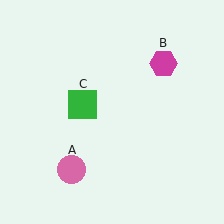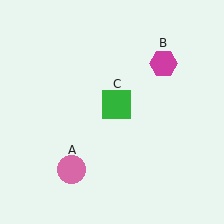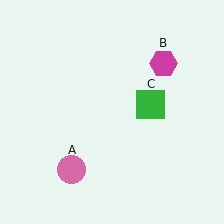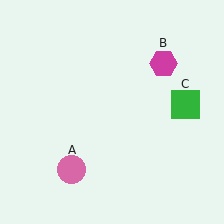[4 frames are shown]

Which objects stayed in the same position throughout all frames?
Pink circle (object A) and magenta hexagon (object B) remained stationary.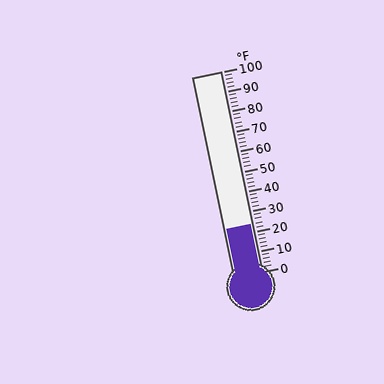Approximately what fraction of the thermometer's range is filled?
The thermometer is filled to approximately 25% of its range.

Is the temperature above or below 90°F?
The temperature is below 90°F.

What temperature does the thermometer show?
The thermometer shows approximately 24°F.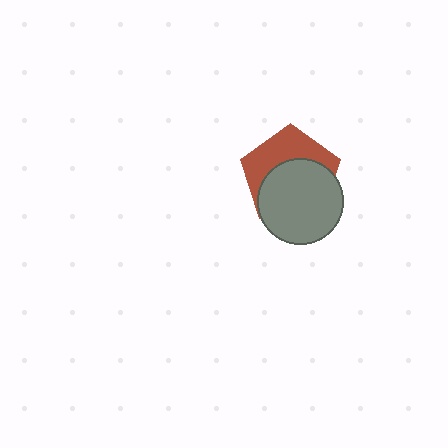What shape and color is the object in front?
The object in front is a gray circle.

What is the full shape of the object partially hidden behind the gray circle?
The partially hidden object is a brown pentagon.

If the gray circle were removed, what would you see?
You would see the complete brown pentagon.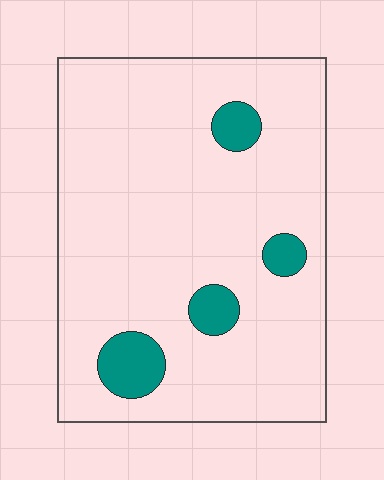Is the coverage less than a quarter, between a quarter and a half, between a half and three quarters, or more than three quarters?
Less than a quarter.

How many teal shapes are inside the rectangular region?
4.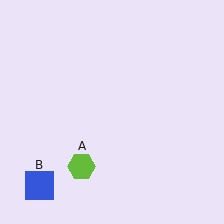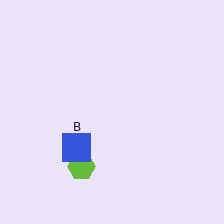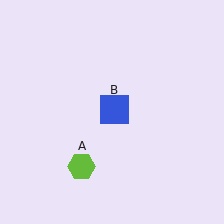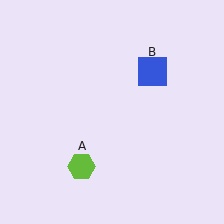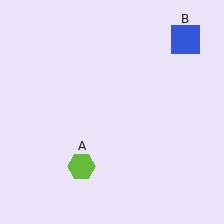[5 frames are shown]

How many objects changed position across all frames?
1 object changed position: blue square (object B).